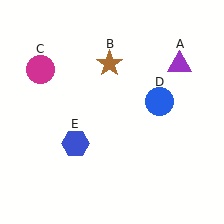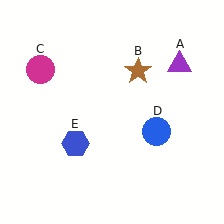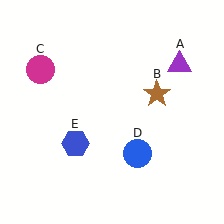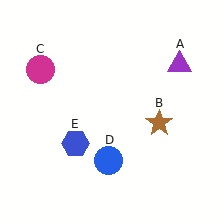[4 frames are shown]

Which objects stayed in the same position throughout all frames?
Purple triangle (object A) and magenta circle (object C) and blue hexagon (object E) remained stationary.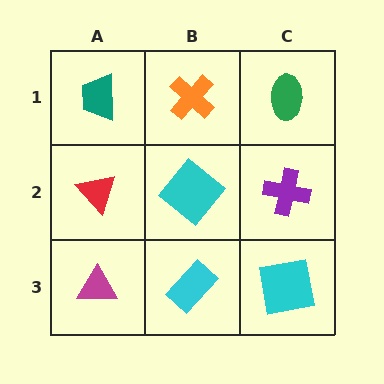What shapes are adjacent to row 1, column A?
A red triangle (row 2, column A), an orange cross (row 1, column B).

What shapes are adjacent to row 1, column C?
A purple cross (row 2, column C), an orange cross (row 1, column B).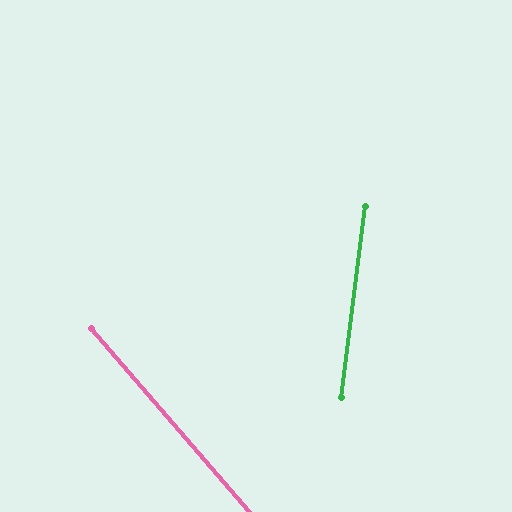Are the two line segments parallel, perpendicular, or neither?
Neither parallel nor perpendicular — they differ by about 48°.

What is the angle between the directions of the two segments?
Approximately 48 degrees.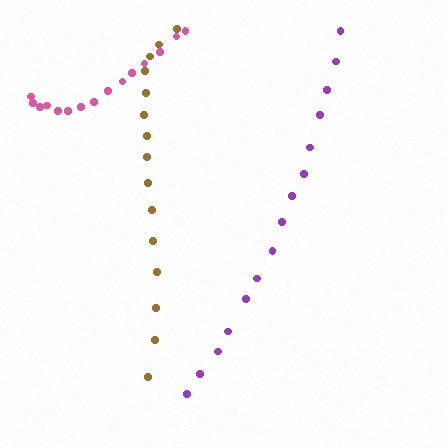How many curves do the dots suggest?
There are 3 distinct paths.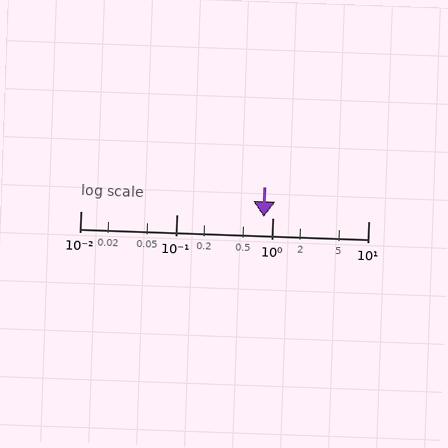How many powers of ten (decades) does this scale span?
The scale spans 3 decades, from 0.01 to 10.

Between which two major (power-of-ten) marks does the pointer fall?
The pointer is between 0.1 and 1.